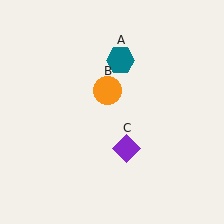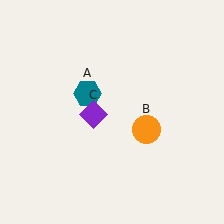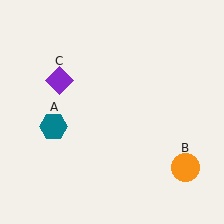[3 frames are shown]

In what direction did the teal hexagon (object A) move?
The teal hexagon (object A) moved down and to the left.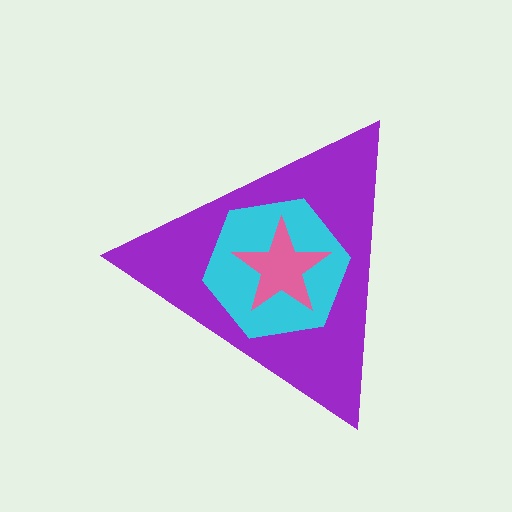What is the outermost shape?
The purple triangle.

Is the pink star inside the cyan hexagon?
Yes.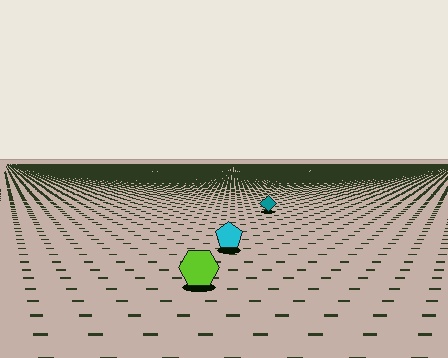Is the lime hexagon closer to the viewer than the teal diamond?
Yes. The lime hexagon is closer — you can tell from the texture gradient: the ground texture is coarser near it.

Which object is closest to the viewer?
The lime hexagon is closest. The texture marks near it are larger and more spread out.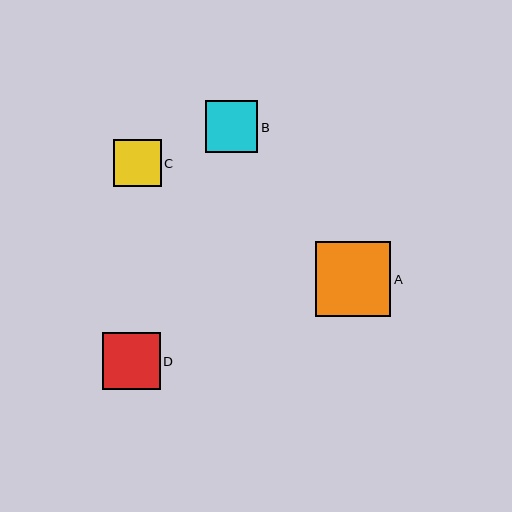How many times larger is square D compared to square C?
Square D is approximately 1.2 times the size of square C.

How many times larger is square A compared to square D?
Square A is approximately 1.3 times the size of square D.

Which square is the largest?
Square A is the largest with a size of approximately 75 pixels.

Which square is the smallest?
Square C is the smallest with a size of approximately 48 pixels.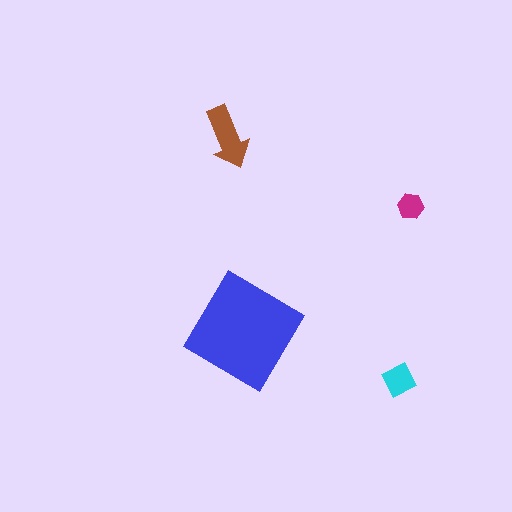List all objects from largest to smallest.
The blue diamond, the brown arrow, the cyan diamond, the magenta hexagon.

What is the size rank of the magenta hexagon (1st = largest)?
4th.